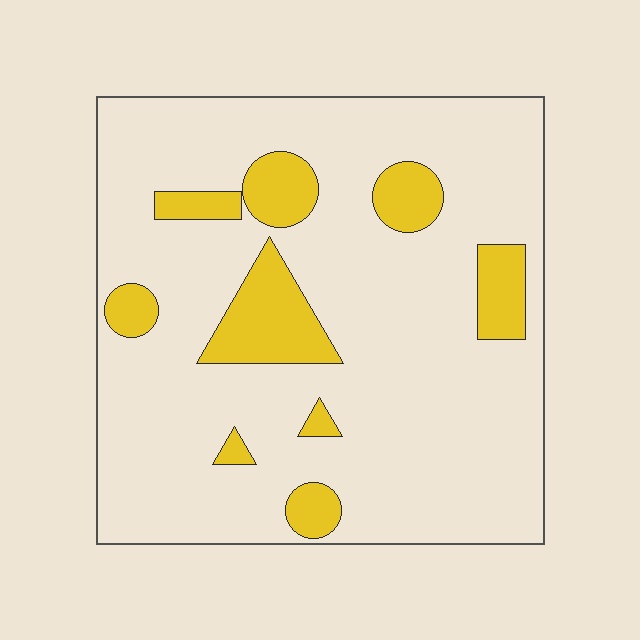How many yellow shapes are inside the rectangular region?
9.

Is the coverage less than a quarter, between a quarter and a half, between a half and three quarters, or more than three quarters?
Less than a quarter.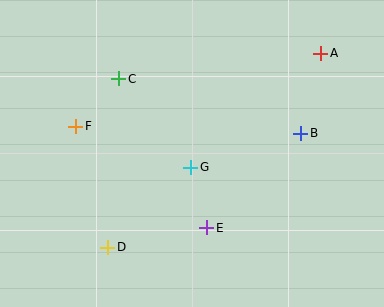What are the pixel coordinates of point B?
Point B is at (301, 133).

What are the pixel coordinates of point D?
Point D is at (108, 247).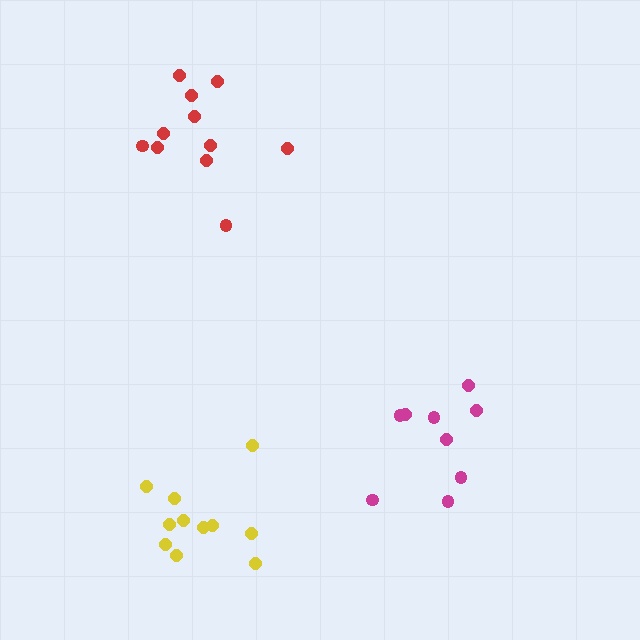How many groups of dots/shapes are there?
There are 3 groups.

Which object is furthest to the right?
The magenta cluster is rightmost.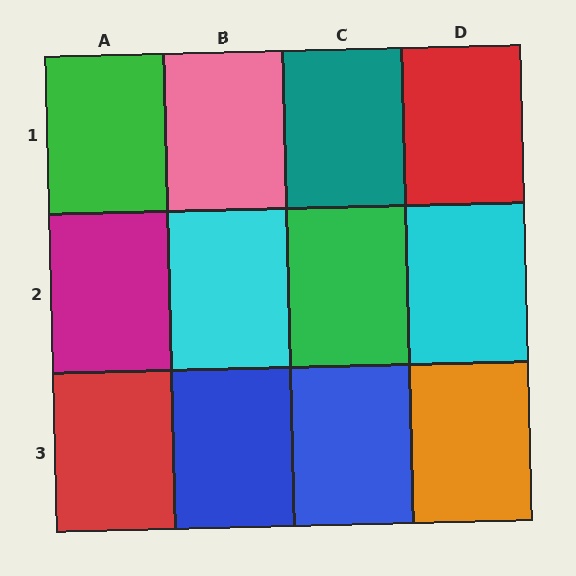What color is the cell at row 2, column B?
Cyan.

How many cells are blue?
2 cells are blue.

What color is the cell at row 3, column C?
Blue.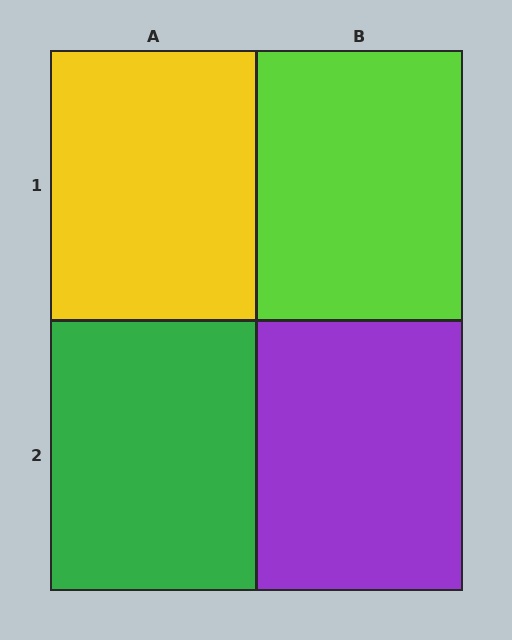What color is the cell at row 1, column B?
Lime.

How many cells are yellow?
1 cell is yellow.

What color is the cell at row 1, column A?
Yellow.